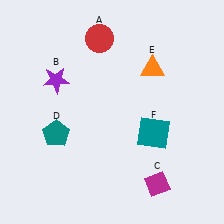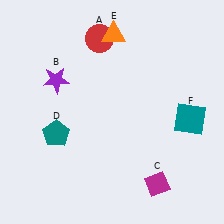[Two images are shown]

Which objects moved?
The objects that moved are: the orange triangle (E), the teal square (F).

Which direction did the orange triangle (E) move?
The orange triangle (E) moved left.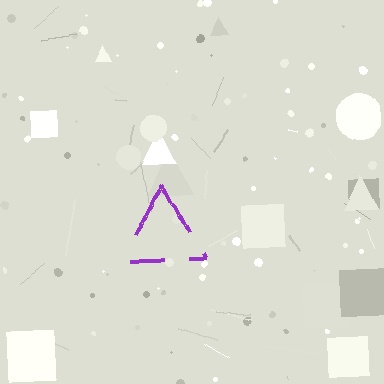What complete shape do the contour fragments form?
The contour fragments form a triangle.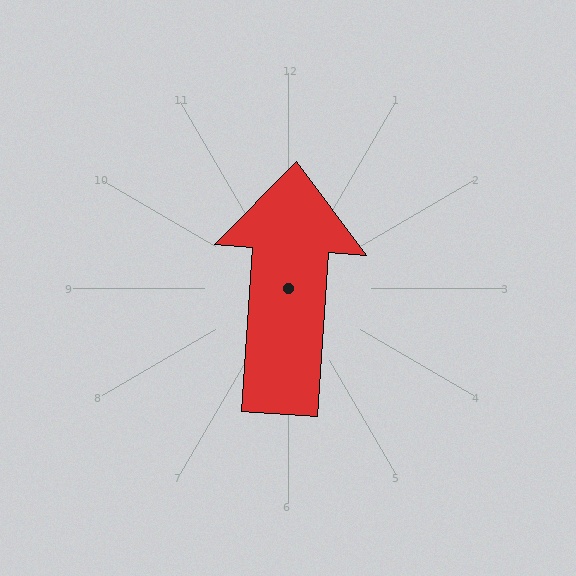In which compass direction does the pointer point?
North.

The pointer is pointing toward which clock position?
Roughly 12 o'clock.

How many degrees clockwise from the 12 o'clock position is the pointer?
Approximately 4 degrees.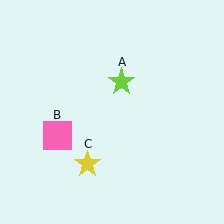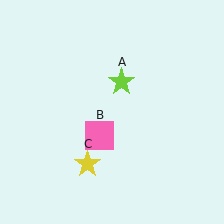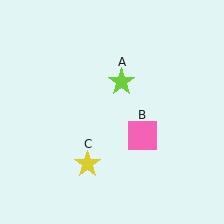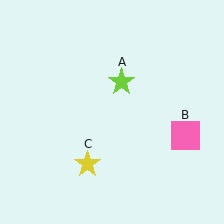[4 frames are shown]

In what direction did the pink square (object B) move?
The pink square (object B) moved right.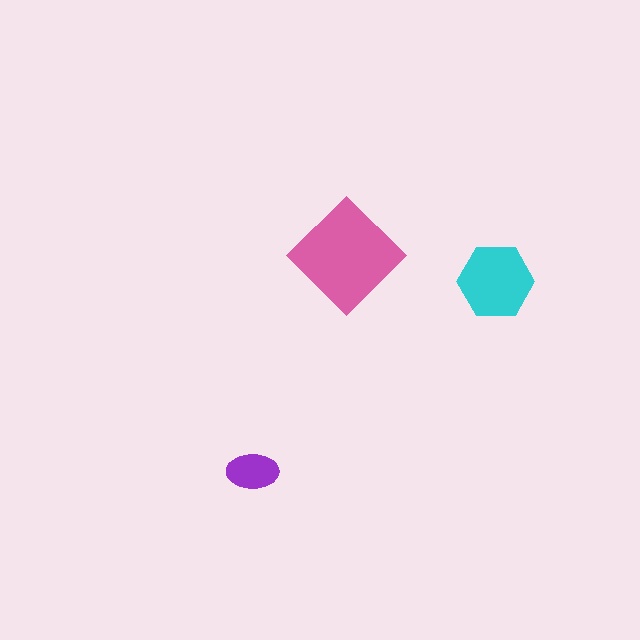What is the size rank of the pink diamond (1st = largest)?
1st.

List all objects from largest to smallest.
The pink diamond, the cyan hexagon, the purple ellipse.